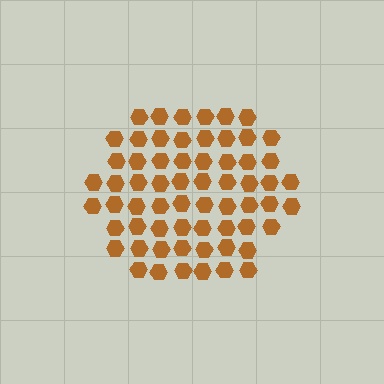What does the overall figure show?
The overall figure shows a hexagon.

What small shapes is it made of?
It is made of small hexagons.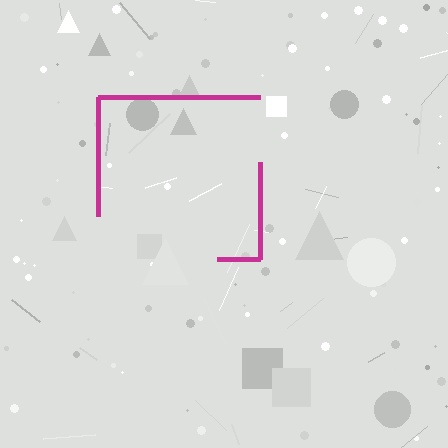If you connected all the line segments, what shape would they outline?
They would outline a square.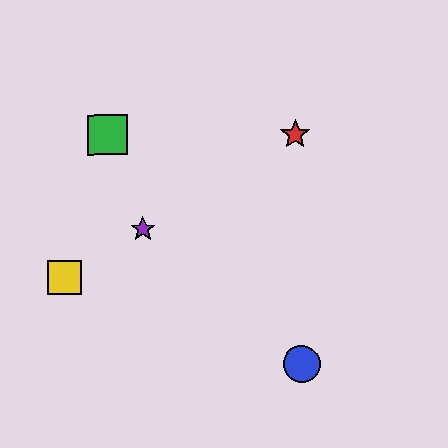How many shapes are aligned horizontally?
2 shapes (the red star, the green square) are aligned horizontally.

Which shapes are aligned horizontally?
The red star, the green square are aligned horizontally.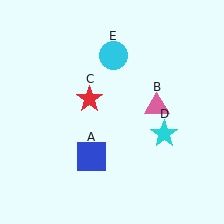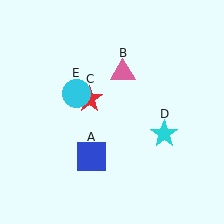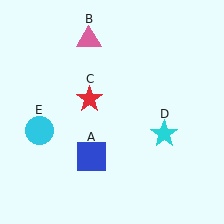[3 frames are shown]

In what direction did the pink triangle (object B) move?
The pink triangle (object B) moved up and to the left.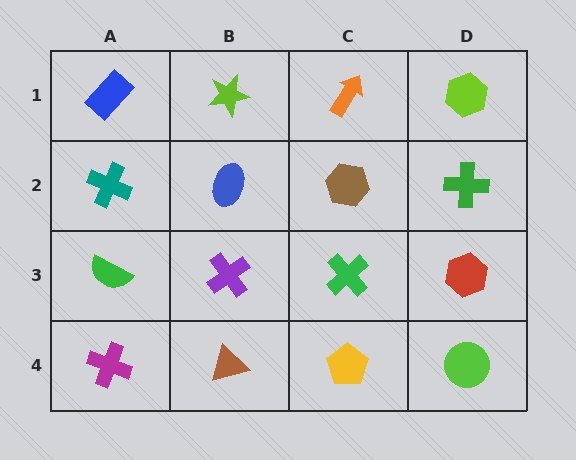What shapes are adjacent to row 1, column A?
A teal cross (row 2, column A), a lime star (row 1, column B).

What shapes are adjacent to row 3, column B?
A blue ellipse (row 2, column B), a brown triangle (row 4, column B), a green semicircle (row 3, column A), a green cross (row 3, column C).